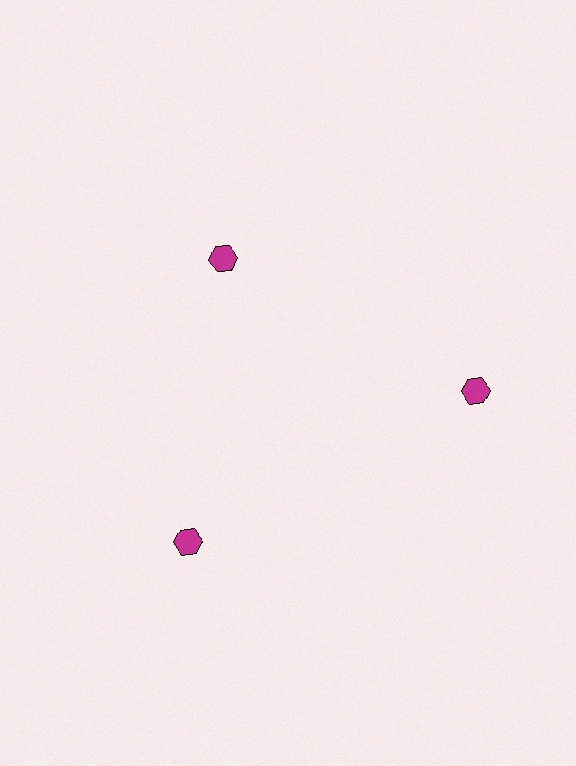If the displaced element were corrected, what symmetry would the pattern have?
It would have 3-fold rotational symmetry — the pattern would map onto itself every 120 degrees.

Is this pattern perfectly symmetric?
No. The 3 magenta hexagons are arranged in a ring, but one element near the 11 o'clock position is pulled inward toward the center, breaking the 3-fold rotational symmetry.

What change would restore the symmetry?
The symmetry would be restored by moving it outward, back onto the ring so that all 3 hexagons sit at equal angles and equal distance from the center.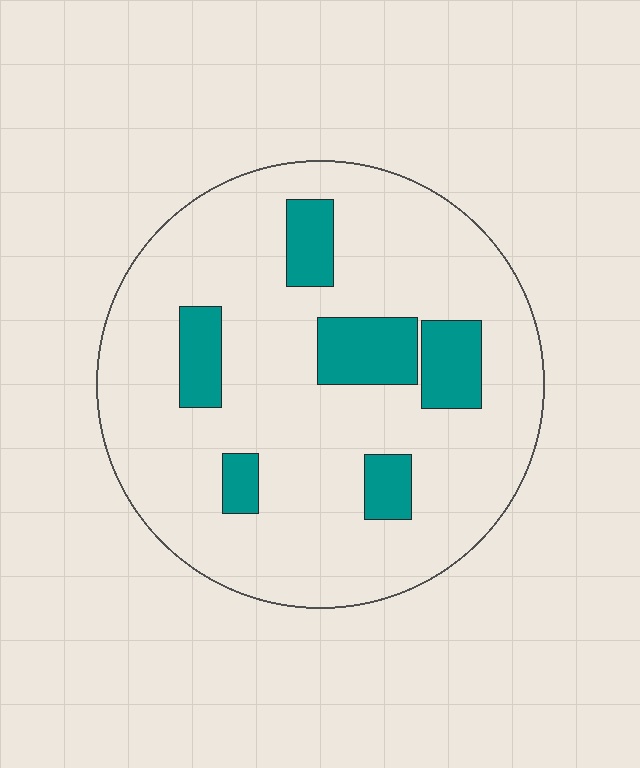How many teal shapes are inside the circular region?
6.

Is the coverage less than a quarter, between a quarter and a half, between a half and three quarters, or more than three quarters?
Less than a quarter.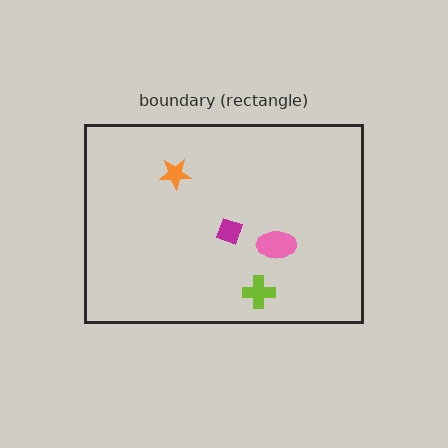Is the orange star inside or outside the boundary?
Inside.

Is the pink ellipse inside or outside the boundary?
Inside.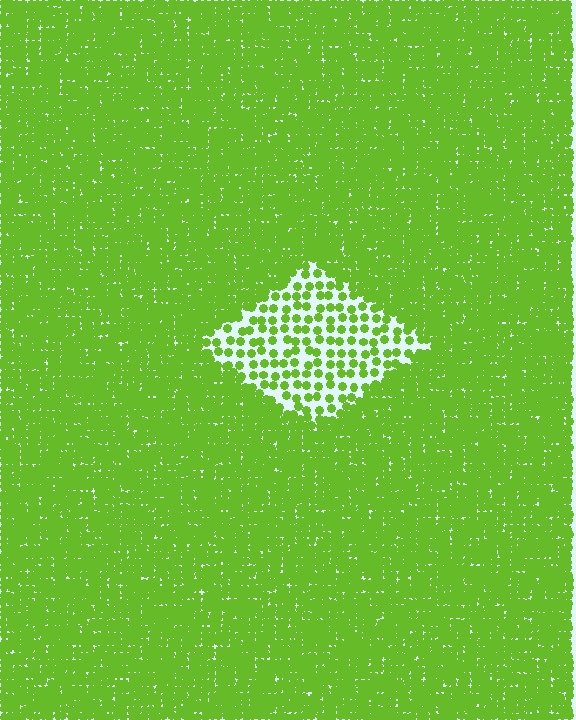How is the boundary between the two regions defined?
The boundary is defined by a change in element density (approximately 2.8x ratio). All elements are the same color, size, and shape.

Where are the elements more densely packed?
The elements are more densely packed outside the diamond boundary.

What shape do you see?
I see a diamond.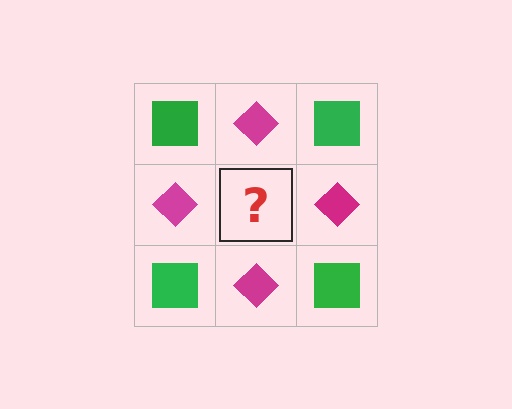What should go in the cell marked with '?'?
The missing cell should contain a green square.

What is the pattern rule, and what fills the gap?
The rule is that it alternates green square and magenta diamond in a checkerboard pattern. The gap should be filled with a green square.